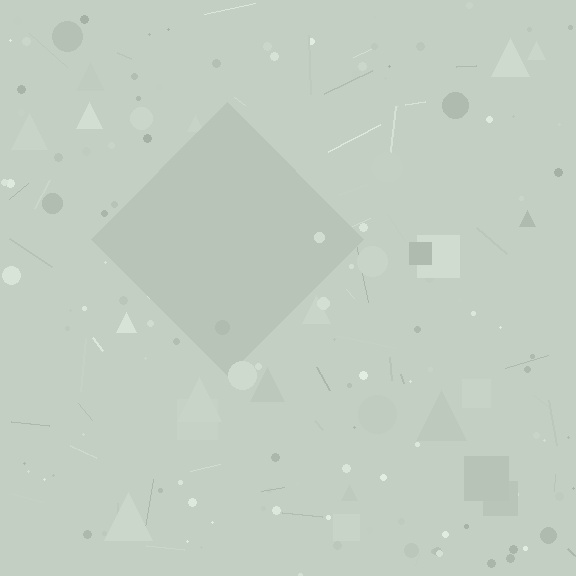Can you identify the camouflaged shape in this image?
The camouflaged shape is a diamond.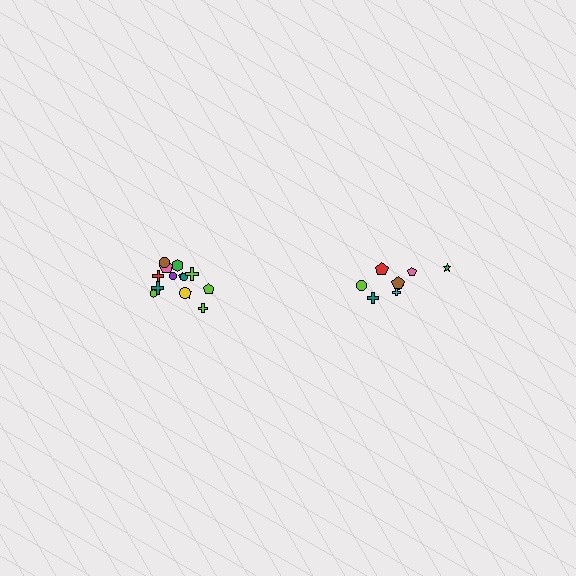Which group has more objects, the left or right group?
The left group.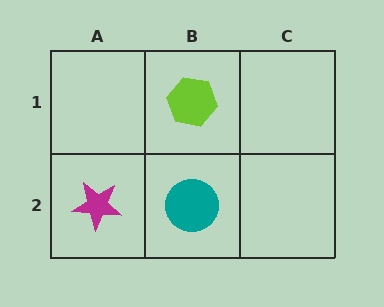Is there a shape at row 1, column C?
No, that cell is empty.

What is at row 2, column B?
A teal circle.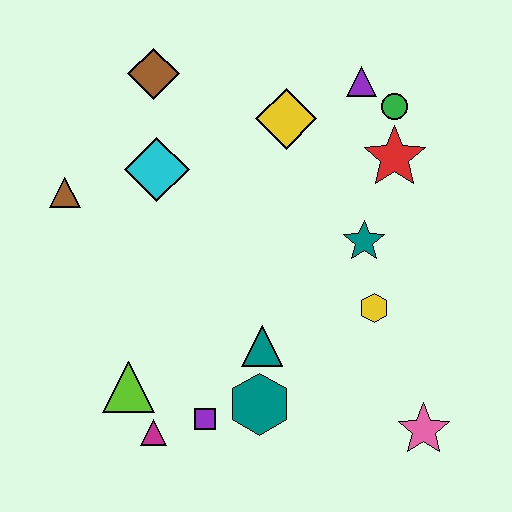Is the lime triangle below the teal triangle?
Yes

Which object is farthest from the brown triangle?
The pink star is farthest from the brown triangle.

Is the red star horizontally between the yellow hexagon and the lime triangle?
No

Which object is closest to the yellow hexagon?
The teal star is closest to the yellow hexagon.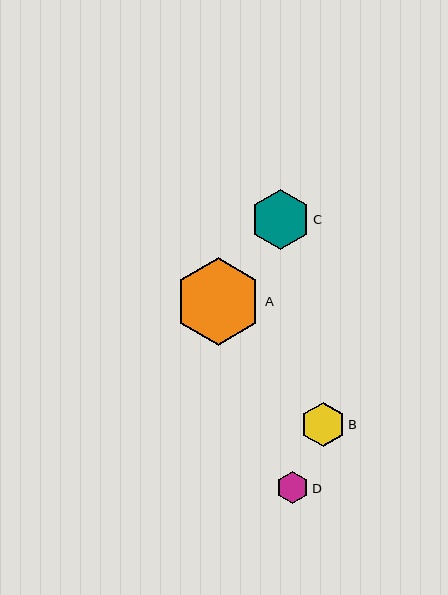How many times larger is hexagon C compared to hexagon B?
Hexagon C is approximately 1.3 times the size of hexagon B.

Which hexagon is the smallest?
Hexagon D is the smallest with a size of approximately 32 pixels.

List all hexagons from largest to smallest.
From largest to smallest: A, C, B, D.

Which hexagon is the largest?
Hexagon A is the largest with a size of approximately 87 pixels.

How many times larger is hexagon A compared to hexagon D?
Hexagon A is approximately 2.7 times the size of hexagon D.